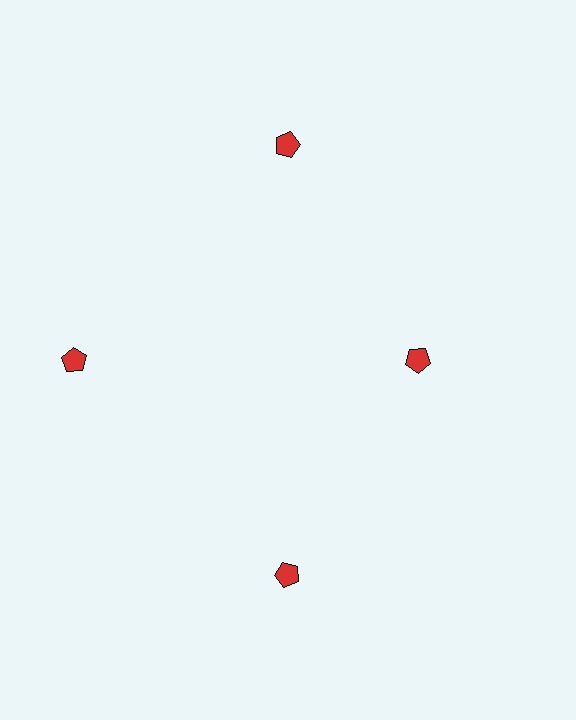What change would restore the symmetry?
The symmetry would be restored by moving it outward, back onto the ring so that all 4 pentagons sit at equal angles and equal distance from the center.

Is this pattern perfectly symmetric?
No. The 4 red pentagons are arranged in a ring, but one element near the 3 o'clock position is pulled inward toward the center, breaking the 4-fold rotational symmetry.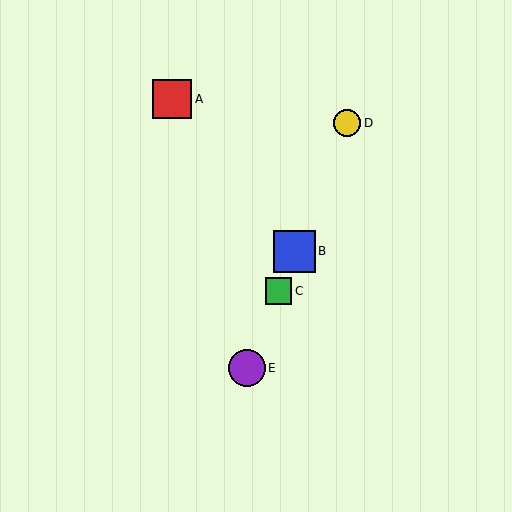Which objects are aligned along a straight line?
Objects B, C, D, E are aligned along a straight line.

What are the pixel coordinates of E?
Object E is at (247, 368).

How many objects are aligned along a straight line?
4 objects (B, C, D, E) are aligned along a straight line.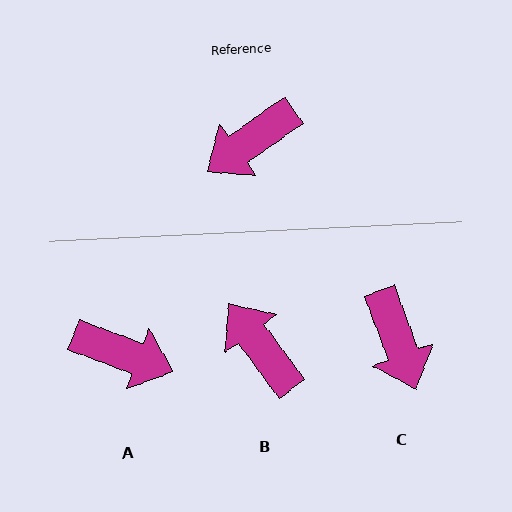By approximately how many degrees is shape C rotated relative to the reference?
Approximately 75 degrees counter-clockwise.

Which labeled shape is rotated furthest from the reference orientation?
A, about 124 degrees away.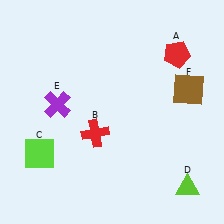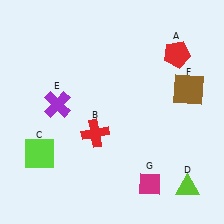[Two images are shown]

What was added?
A magenta diamond (G) was added in Image 2.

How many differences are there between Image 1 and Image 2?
There is 1 difference between the two images.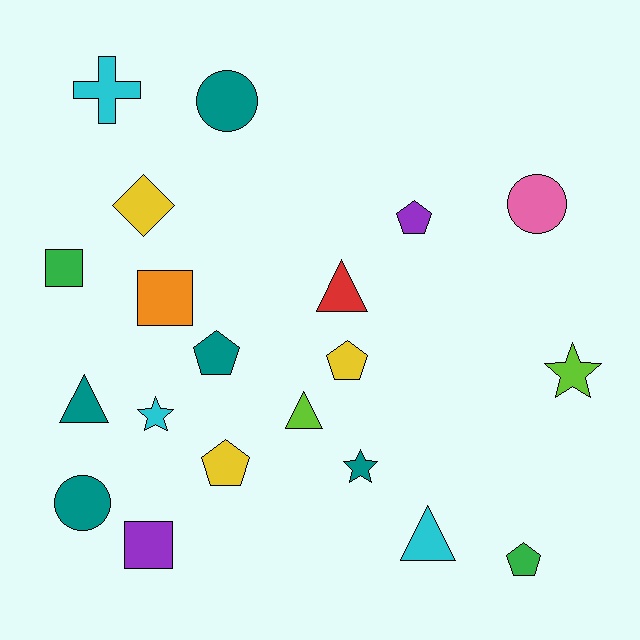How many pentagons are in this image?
There are 5 pentagons.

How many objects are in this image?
There are 20 objects.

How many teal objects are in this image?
There are 5 teal objects.